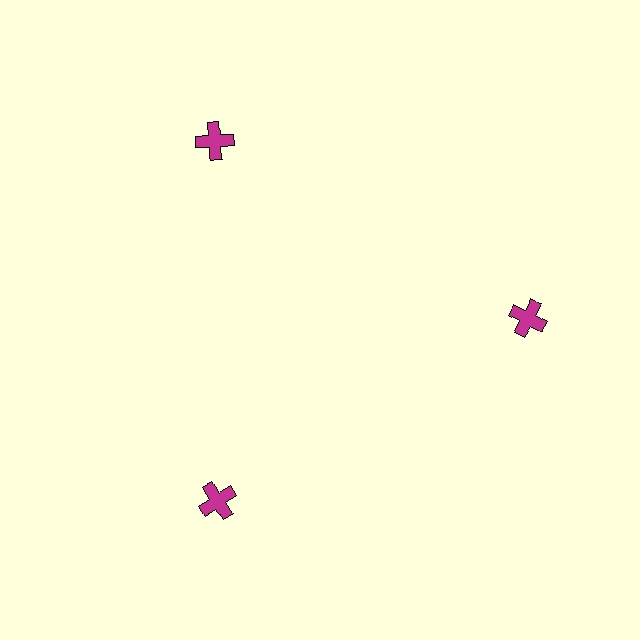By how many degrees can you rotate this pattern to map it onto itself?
The pattern maps onto itself every 120 degrees of rotation.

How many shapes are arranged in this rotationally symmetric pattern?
There are 3 shapes, arranged in 3 groups of 1.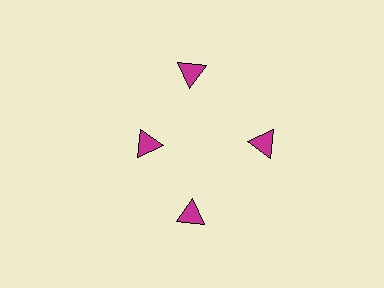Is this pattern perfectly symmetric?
No. The 4 magenta triangles are arranged in a ring, but one element near the 9 o'clock position is pulled inward toward the center, breaking the 4-fold rotational symmetry.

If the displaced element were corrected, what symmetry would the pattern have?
It would have 4-fold rotational symmetry — the pattern would map onto itself every 90 degrees.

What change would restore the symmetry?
The symmetry would be restored by moving it outward, back onto the ring so that all 4 triangles sit at equal angles and equal distance from the center.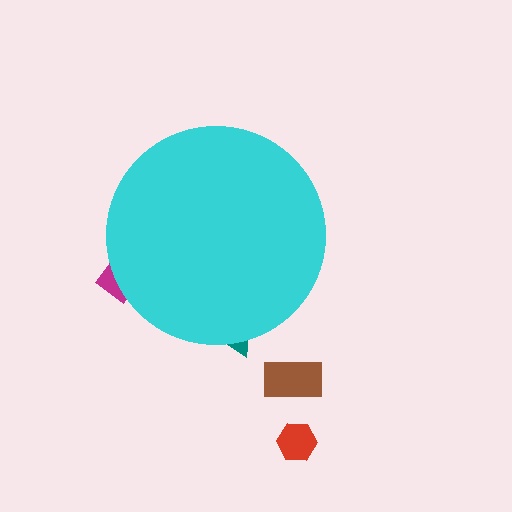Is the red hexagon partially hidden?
No, the red hexagon is fully visible.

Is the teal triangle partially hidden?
Yes, the teal triangle is partially hidden behind the cyan circle.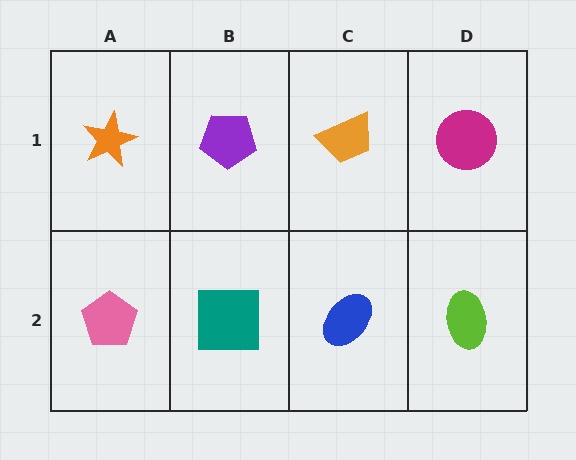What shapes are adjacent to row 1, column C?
A blue ellipse (row 2, column C), a purple pentagon (row 1, column B), a magenta circle (row 1, column D).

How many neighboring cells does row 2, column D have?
2.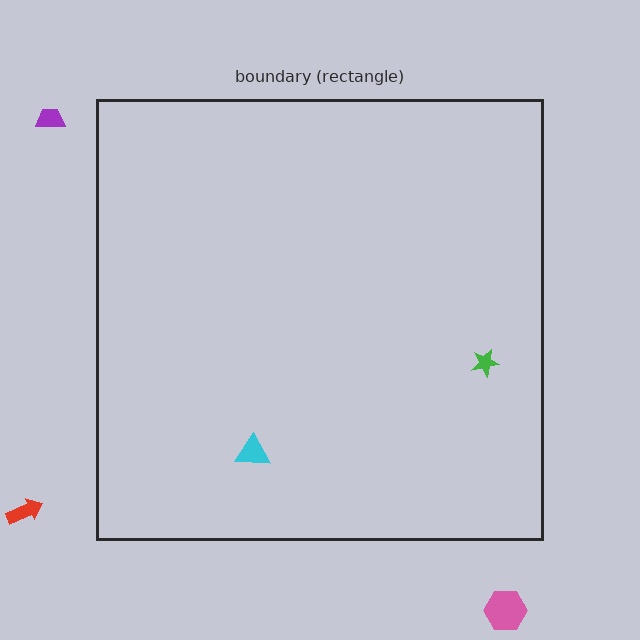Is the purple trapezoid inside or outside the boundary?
Outside.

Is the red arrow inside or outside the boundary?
Outside.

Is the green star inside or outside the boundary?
Inside.